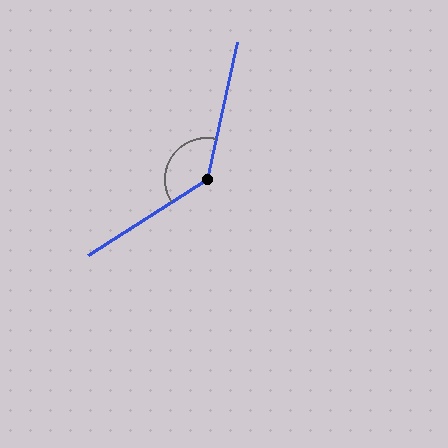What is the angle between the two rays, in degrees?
Approximately 135 degrees.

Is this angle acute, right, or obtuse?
It is obtuse.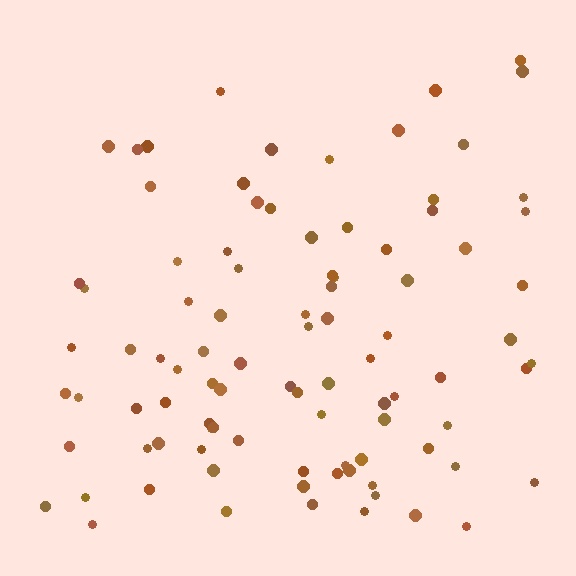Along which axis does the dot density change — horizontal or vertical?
Vertical.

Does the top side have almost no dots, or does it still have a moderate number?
Still a moderate number, just noticeably fewer than the bottom.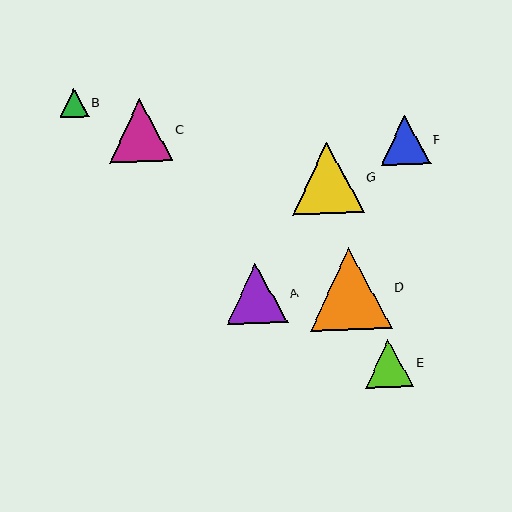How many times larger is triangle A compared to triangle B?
Triangle A is approximately 2.1 times the size of triangle B.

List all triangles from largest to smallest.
From largest to smallest: D, G, C, A, F, E, B.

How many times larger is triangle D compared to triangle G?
Triangle D is approximately 1.2 times the size of triangle G.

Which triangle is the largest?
Triangle D is the largest with a size of approximately 82 pixels.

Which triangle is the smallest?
Triangle B is the smallest with a size of approximately 29 pixels.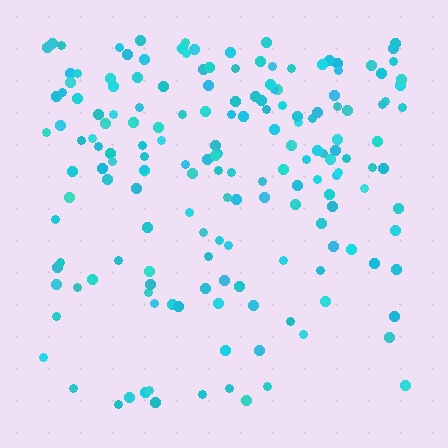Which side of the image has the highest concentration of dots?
The top.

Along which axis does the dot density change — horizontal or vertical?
Vertical.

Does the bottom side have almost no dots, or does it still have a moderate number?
Still a moderate number, just noticeably fewer than the top.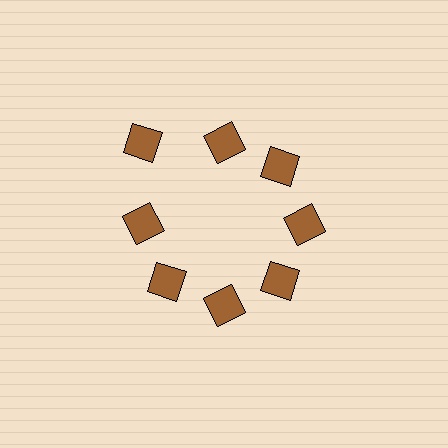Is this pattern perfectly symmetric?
No. The 8 brown diamonds are arranged in a ring, but one element near the 10 o'clock position is pushed outward from the center, breaking the 8-fold rotational symmetry.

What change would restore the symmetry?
The symmetry would be restored by moving it inward, back onto the ring so that all 8 diamonds sit at equal angles and equal distance from the center.